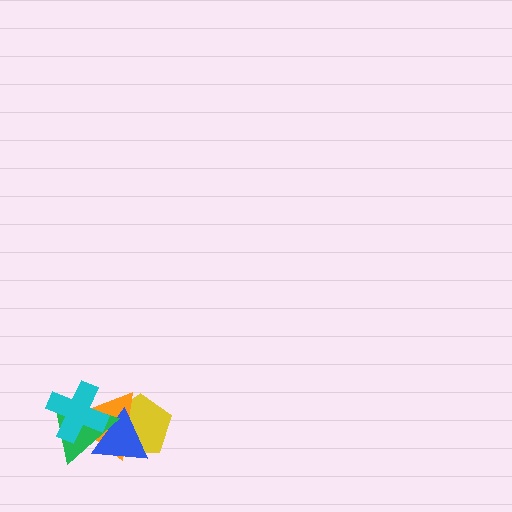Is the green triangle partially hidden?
Yes, it is partially covered by another shape.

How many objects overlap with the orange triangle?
4 objects overlap with the orange triangle.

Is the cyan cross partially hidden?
No, no other shape covers it.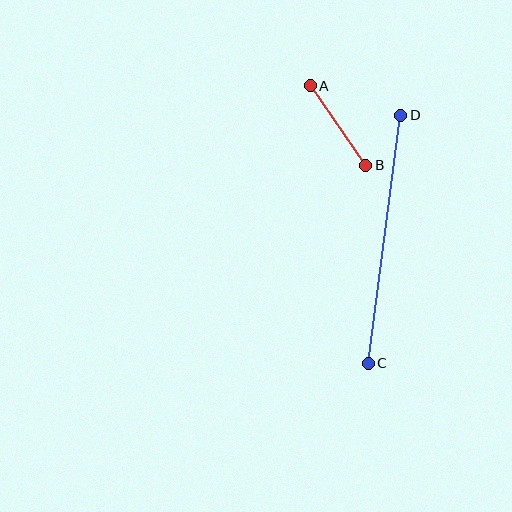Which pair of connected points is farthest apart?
Points C and D are farthest apart.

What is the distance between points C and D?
The distance is approximately 250 pixels.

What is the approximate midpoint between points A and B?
The midpoint is at approximately (338, 125) pixels.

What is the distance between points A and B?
The distance is approximately 97 pixels.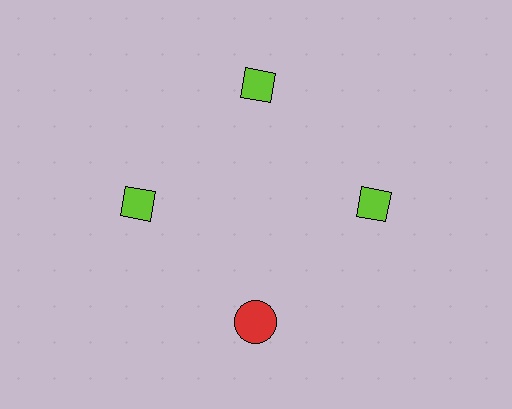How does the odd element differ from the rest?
It differs in both color (red instead of lime) and shape (circle instead of diamond).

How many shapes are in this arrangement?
There are 4 shapes arranged in a ring pattern.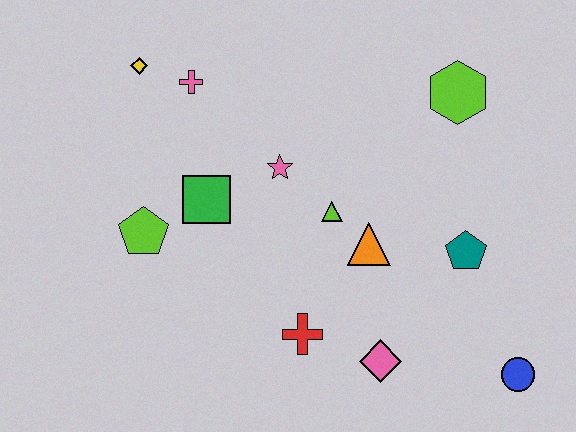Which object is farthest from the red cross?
The yellow diamond is farthest from the red cross.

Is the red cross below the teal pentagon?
Yes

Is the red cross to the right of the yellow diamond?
Yes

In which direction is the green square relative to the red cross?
The green square is above the red cross.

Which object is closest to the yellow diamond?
The pink cross is closest to the yellow diamond.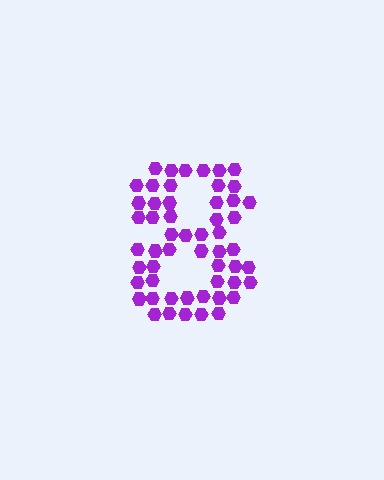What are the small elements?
The small elements are hexagons.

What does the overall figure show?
The overall figure shows the digit 8.